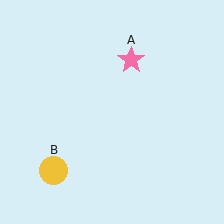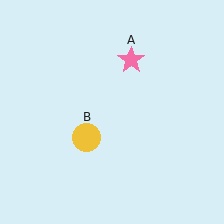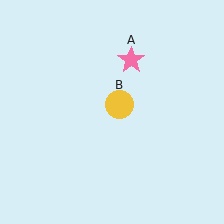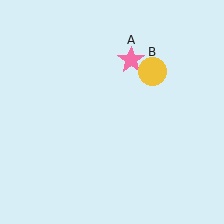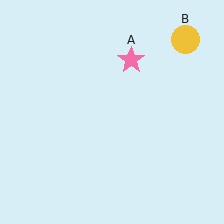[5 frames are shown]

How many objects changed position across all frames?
1 object changed position: yellow circle (object B).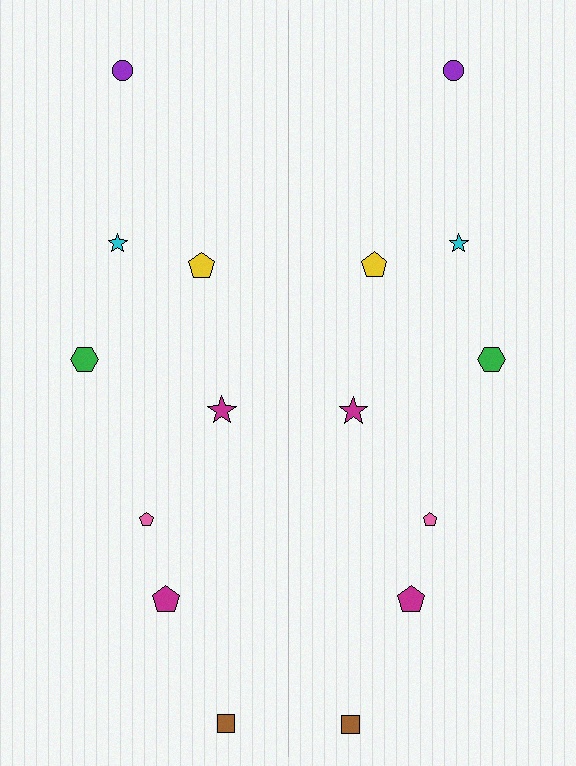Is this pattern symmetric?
Yes, this pattern has bilateral (reflection) symmetry.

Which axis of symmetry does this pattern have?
The pattern has a vertical axis of symmetry running through the center of the image.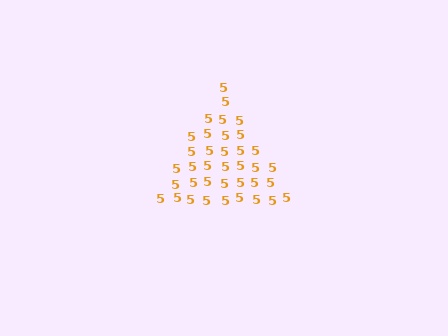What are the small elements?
The small elements are digit 5's.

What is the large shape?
The large shape is a triangle.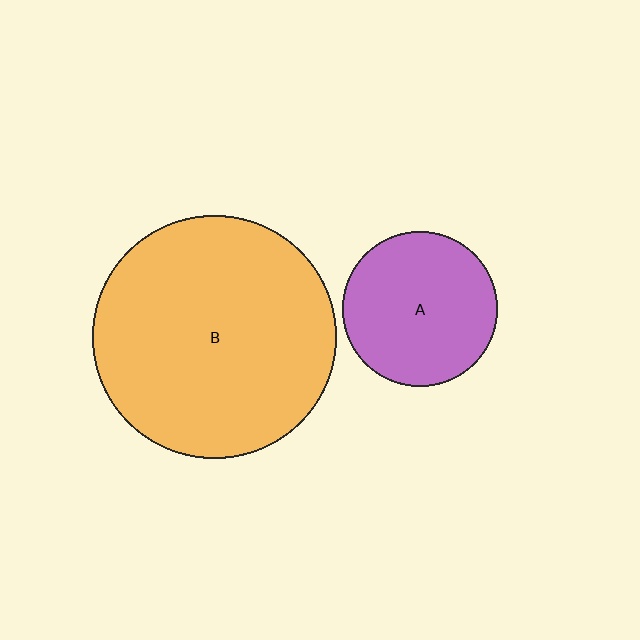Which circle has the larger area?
Circle B (orange).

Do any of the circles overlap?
No, none of the circles overlap.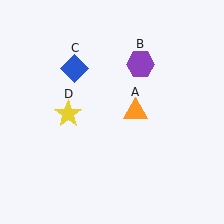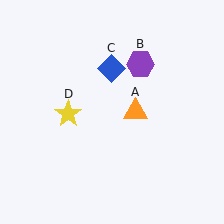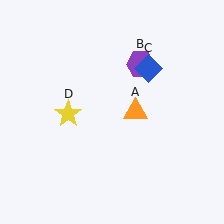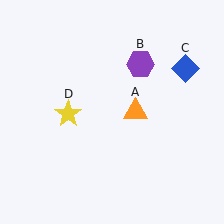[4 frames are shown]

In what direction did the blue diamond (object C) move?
The blue diamond (object C) moved right.